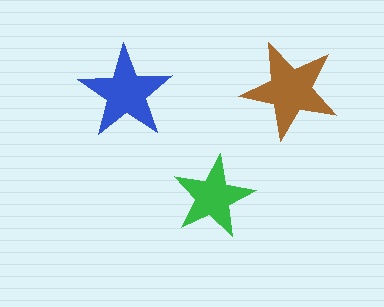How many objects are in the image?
There are 3 objects in the image.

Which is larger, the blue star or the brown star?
The brown one.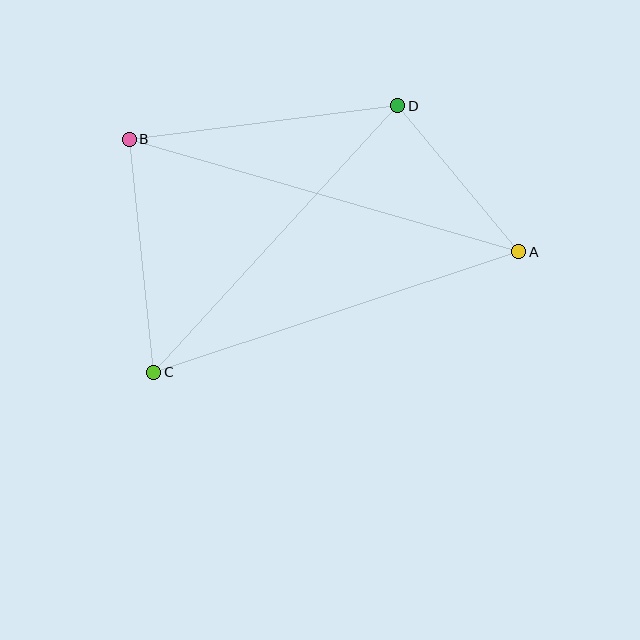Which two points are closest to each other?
Points A and D are closest to each other.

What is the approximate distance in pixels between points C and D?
The distance between C and D is approximately 361 pixels.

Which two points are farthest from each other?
Points A and B are farthest from each other.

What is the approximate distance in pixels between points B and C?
The distance between B and C is approximately 235 pixels.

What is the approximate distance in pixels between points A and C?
The distance between A and C is approximately 385 pixels.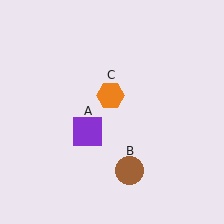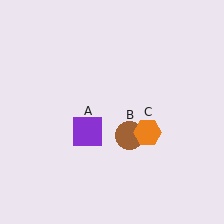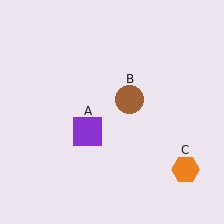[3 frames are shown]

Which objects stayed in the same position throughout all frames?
Purple square (object A) remained stationary.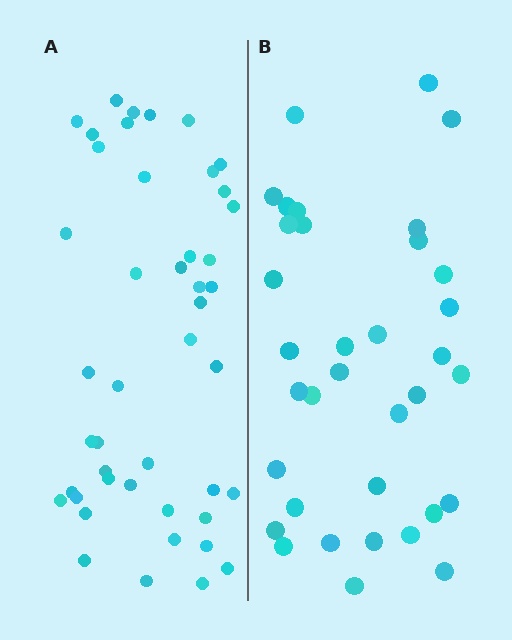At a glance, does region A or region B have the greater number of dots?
Region A (the left region) has more dots.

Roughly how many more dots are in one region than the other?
Region A has roughly 10 or so more dots than region B.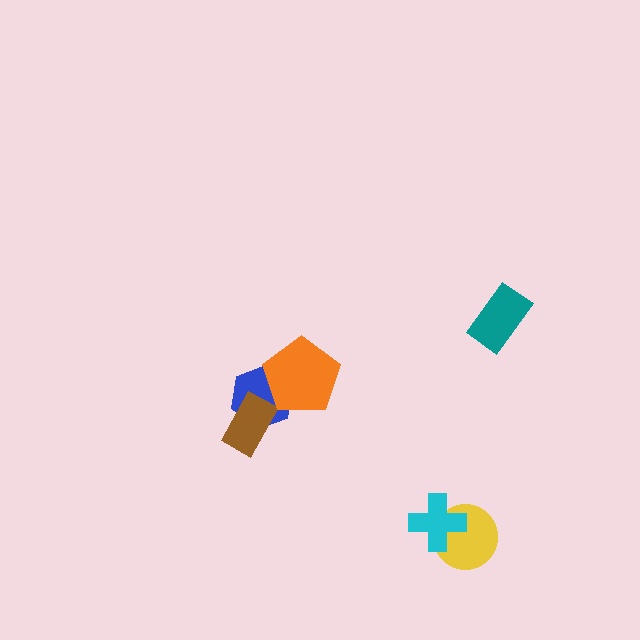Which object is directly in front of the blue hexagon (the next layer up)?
The brown rectangle is directly in front of the blue hexagon.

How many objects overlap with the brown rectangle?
1 object overlaps with the brown rectangle.